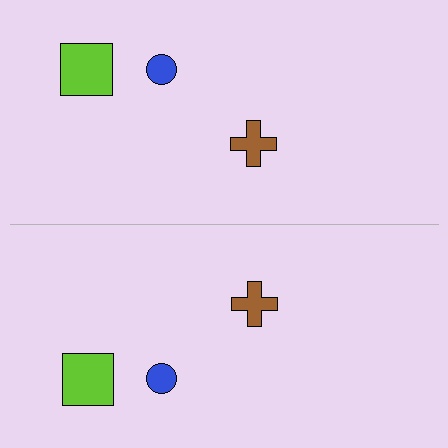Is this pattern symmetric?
Yes, this pattern has bilateral (reflection) symmetry.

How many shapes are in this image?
There are 6 shapes in this image.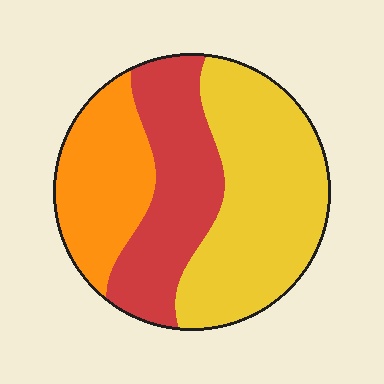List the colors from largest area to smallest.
From largest to smallest: yellow, red, orange.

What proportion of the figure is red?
Red takes up about one third (1/3) of the figure.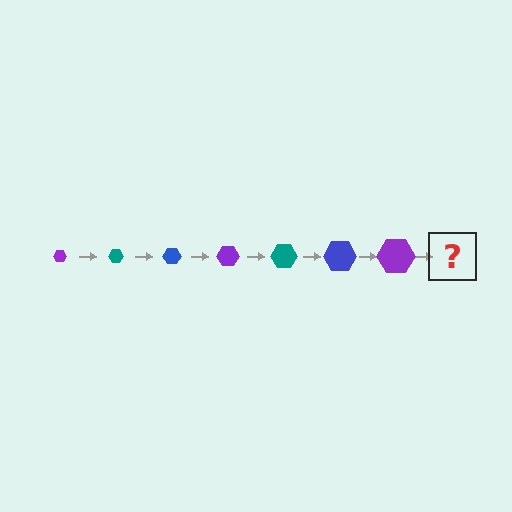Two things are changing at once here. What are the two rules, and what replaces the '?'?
The two rules are that the hexagon grows larger each step and the color cycles through purple, teal, and blue. The '?' should be a teal hexagon, larger than the previous one.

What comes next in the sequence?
The next element should be a teal hexagon, larger than the previous one.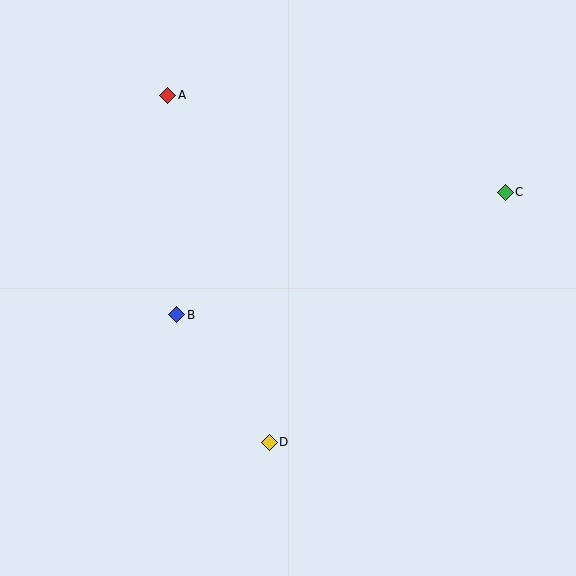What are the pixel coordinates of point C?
Point C is at (505, 192).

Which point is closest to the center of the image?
Point B at (177, 315) is closest to the center.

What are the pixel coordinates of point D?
Point D is at (269, 442).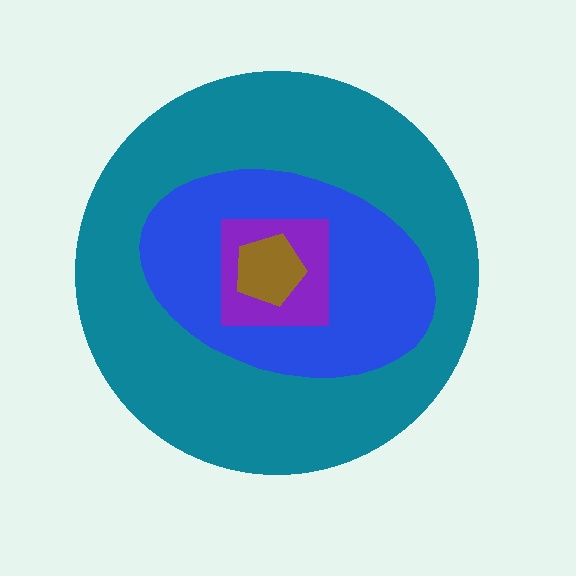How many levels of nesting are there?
4.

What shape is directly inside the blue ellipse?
The purple square.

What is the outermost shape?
The teal circle.